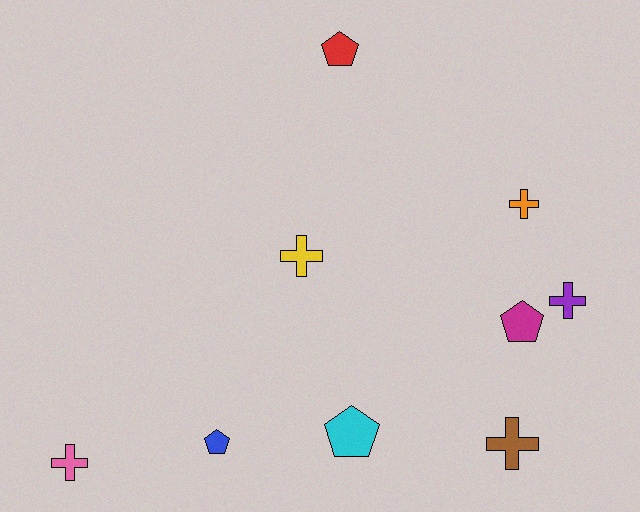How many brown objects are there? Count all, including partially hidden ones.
There is 1 brown object.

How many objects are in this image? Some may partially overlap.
There are 9 objects.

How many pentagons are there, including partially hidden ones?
There are 4 pentagons.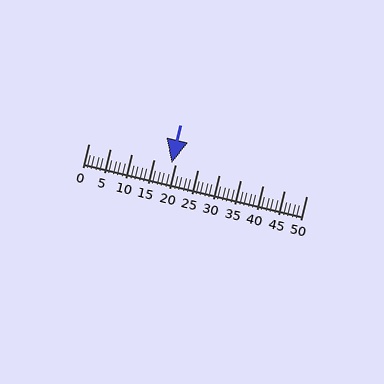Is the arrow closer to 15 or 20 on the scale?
The arrow is closer to 20.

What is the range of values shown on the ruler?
The ruler shows values from 0 to 50.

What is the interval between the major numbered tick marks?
The major tick marks are spaced 5 units apart.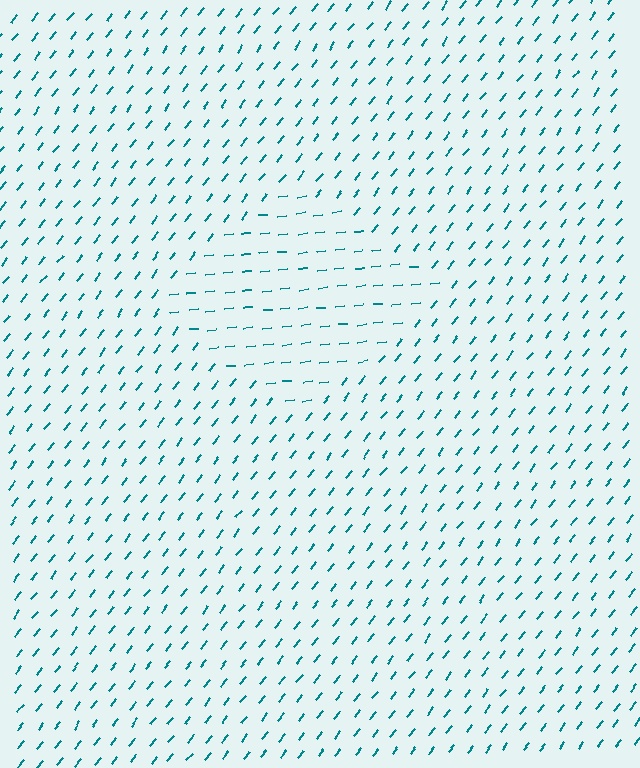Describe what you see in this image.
The image is filled with small teal line segments. A diamond region in the image has lines oriented differently from the surrounding lines, creating a visible texture boundary.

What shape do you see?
I see a diamond.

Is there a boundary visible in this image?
Yes, there is a texture boundary formed by a change in line orientation.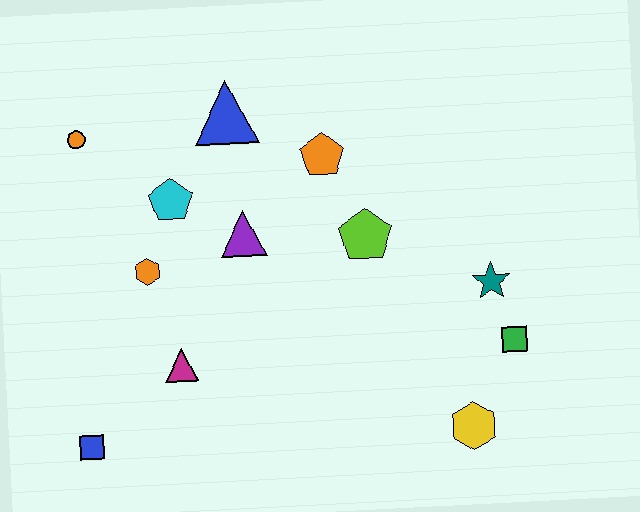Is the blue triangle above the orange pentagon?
Yes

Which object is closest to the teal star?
The green square is closest to the teal star.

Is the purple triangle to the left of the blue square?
No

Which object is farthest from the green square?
The orange circle is farthest from the green square.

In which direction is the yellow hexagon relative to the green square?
The yellow hexagon is below the green square.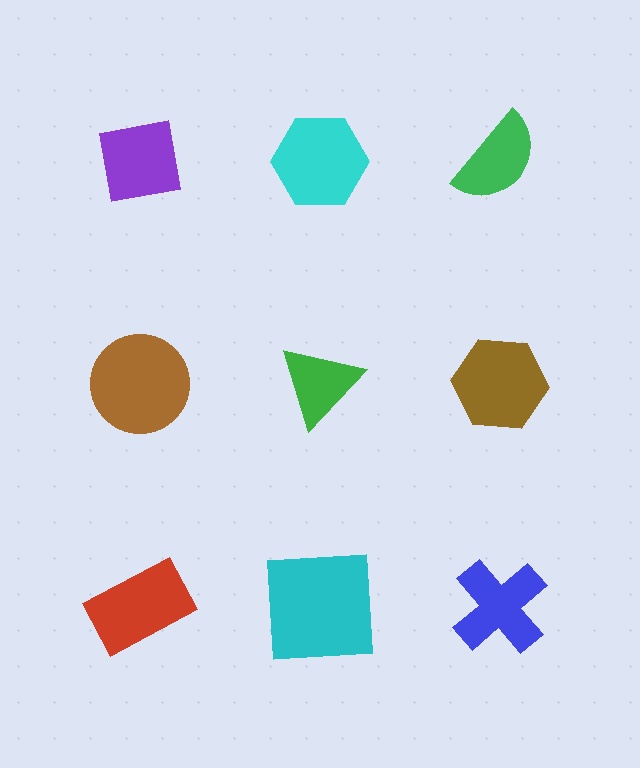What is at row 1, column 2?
A cyan hexagon.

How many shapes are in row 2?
3 shapes.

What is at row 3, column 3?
A blue cross.